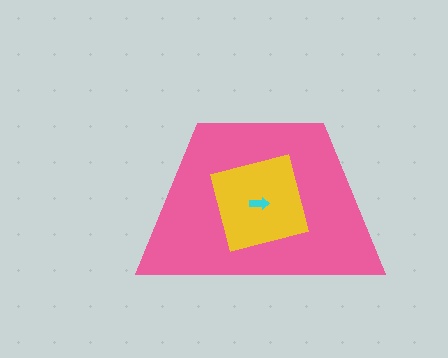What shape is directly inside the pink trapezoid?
The yellow square.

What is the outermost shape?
The pink trapezoid.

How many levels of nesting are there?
3.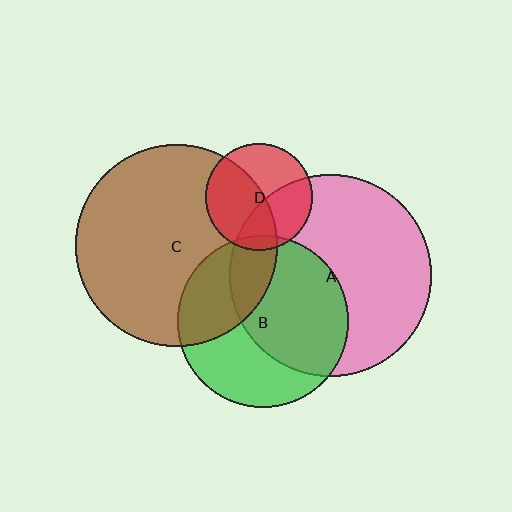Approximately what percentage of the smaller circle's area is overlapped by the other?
Approximately 5%.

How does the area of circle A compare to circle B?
Approximately 1.4 times.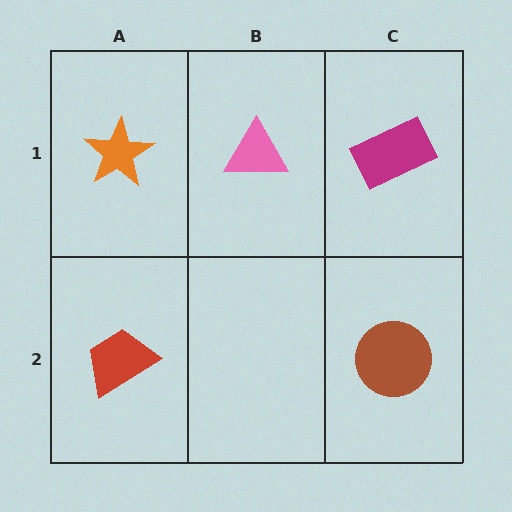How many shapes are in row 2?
2 shapes.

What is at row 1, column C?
A magenta rectangle.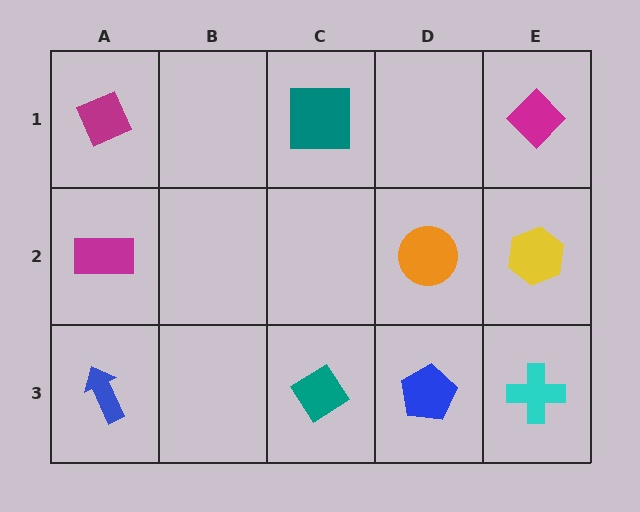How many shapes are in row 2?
3 shapes.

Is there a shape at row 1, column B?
No, that cell is empty.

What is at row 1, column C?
A teal square.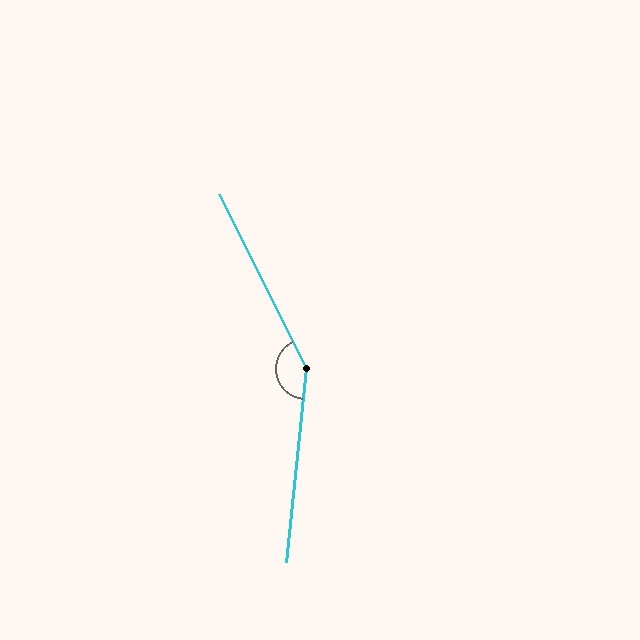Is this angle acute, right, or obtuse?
It is obtuse.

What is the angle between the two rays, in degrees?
Approximately 148 degrees.